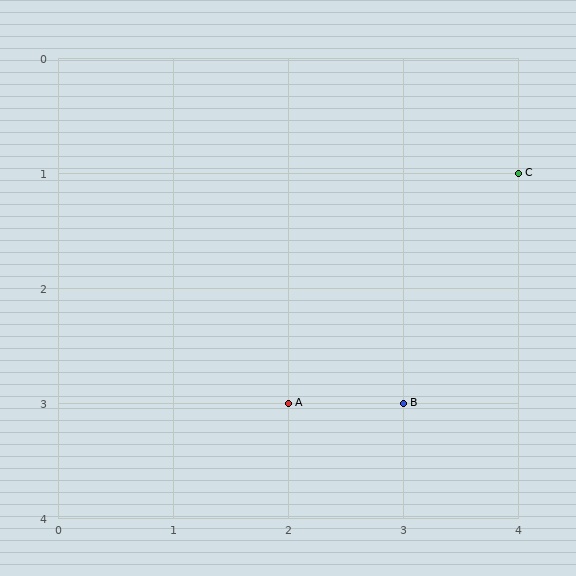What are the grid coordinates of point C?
Point C is at grid coordinates (4, 1).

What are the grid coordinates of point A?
Point A is at grid coordinates (2, 3).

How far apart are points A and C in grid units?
Points A and C are 2 columns and 2 rows apart (about 2.8 grid units diagonally).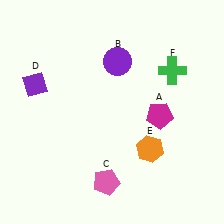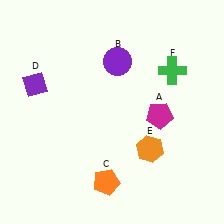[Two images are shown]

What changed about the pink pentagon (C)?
In Image 1, C is pink. In Image 2, it changed to orange.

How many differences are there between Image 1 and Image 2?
There is 1 difference between the two images.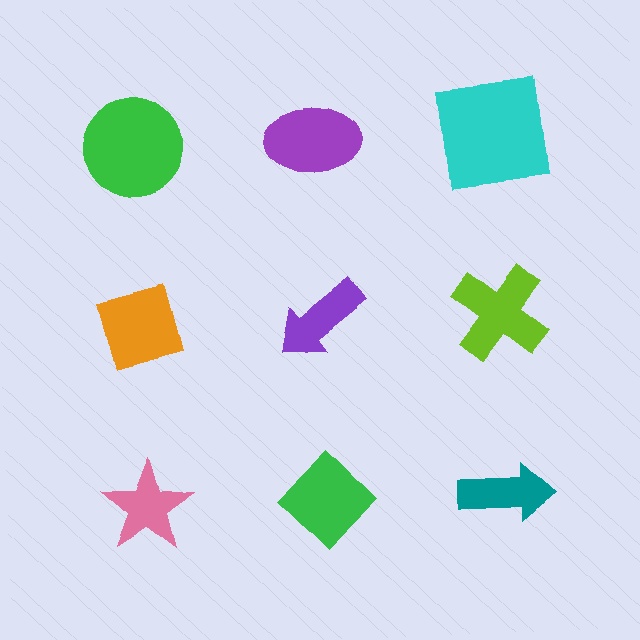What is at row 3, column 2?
A green diamond.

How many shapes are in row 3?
3 shapes.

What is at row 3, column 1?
A pink star.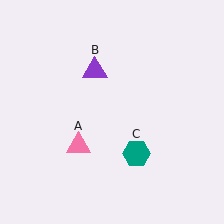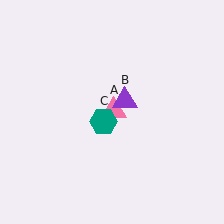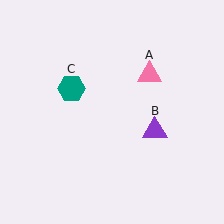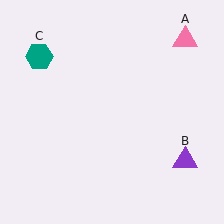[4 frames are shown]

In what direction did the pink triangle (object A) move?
The pink triangle (object A) moved up and to the right.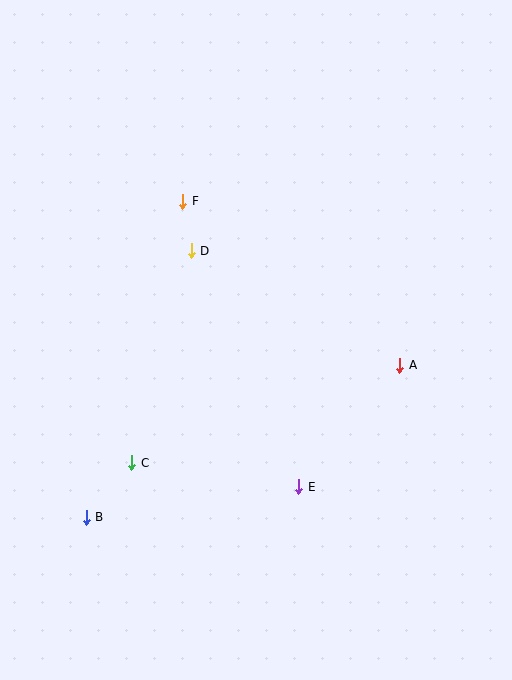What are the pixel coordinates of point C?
Point C is at (132, 463).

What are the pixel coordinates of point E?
Point E is at (299, 487).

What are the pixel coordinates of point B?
Point B is at (86, 517).